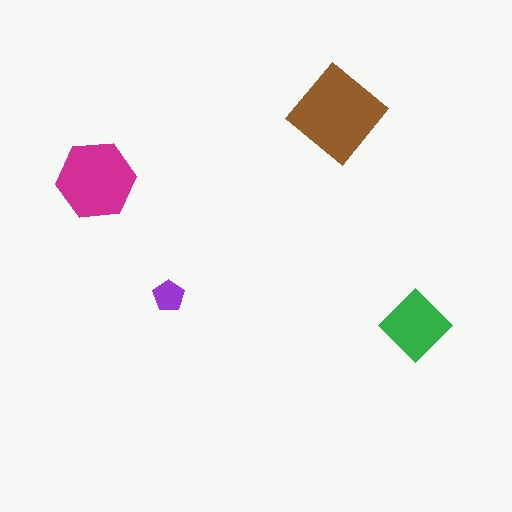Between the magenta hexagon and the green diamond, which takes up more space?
The magenta hexagon.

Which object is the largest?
The brown diamond.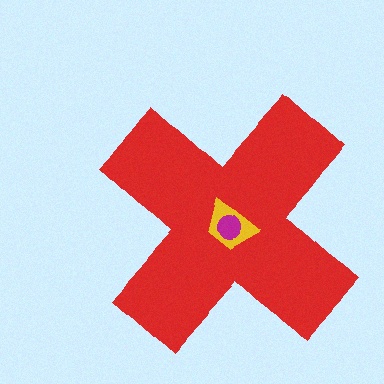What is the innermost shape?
The magenta circle.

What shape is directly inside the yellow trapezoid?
The magenta circle.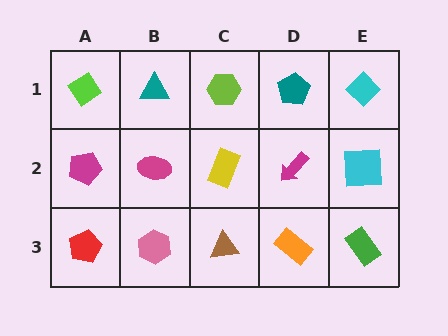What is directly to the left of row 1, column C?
A teal triangle.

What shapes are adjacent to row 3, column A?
A magenta pentagon (row 2, column A), a pink hexagon (row 3, column B).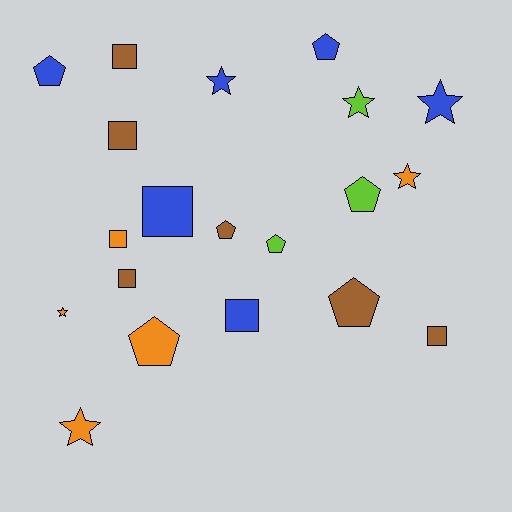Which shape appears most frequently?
Pentagon, with 7 objects.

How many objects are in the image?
There are 20 objects.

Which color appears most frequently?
Brown, with 6 objects.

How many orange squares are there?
There is 1 orange square.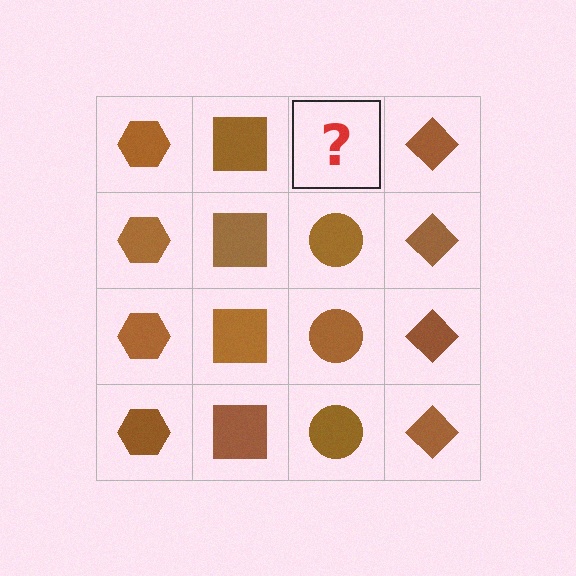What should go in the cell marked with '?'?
The missing cell should contain a brown circle.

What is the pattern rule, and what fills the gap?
The rule is that each column has a consistent shape. The gap should be filled with a brown circle.